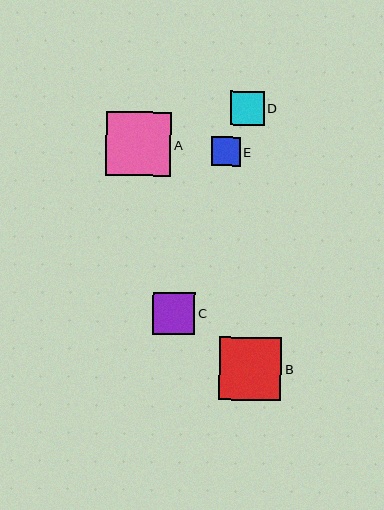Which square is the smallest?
Square E is the smallest with a size of approximately 29 pixels.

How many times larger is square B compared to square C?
Square B is approximately 1.5 times the size of square C.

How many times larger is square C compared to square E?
Square C is approximately 1.5 times the size of square E.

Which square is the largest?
Square A is the largest with a size of approximately 65 pixels.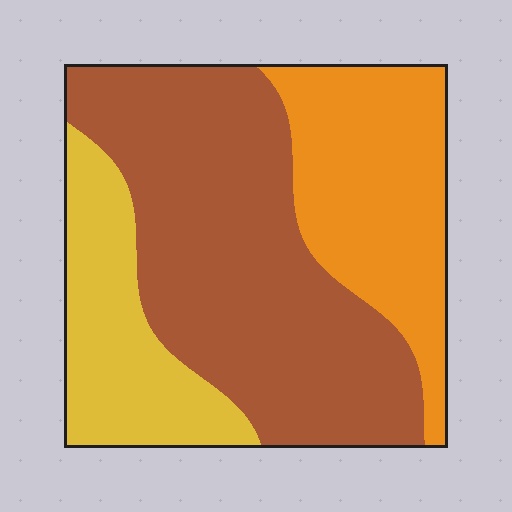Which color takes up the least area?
Yellow, at roughly 20%.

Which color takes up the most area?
Brown, at roughly 50%.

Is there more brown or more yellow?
Brown.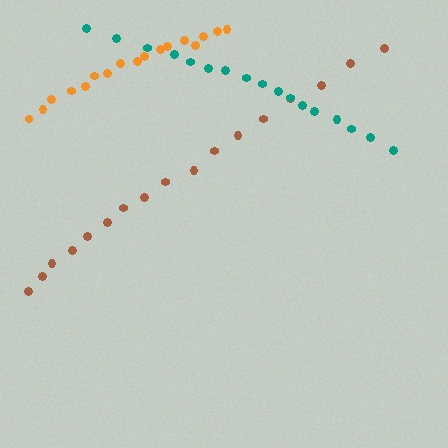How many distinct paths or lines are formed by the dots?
There are 3 distinct paths.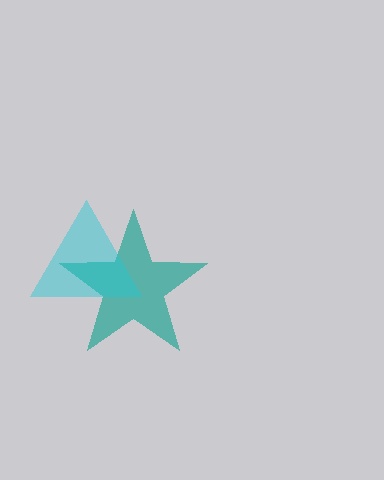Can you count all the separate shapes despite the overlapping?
Yes, there are 2 separate shapes.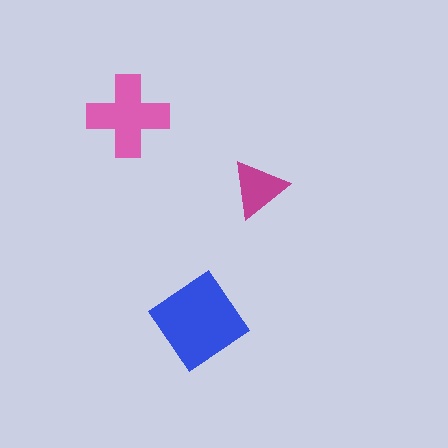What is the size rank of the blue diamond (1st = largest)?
1st.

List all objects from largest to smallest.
The blue diamond, the pink cross, the magenta triangle.